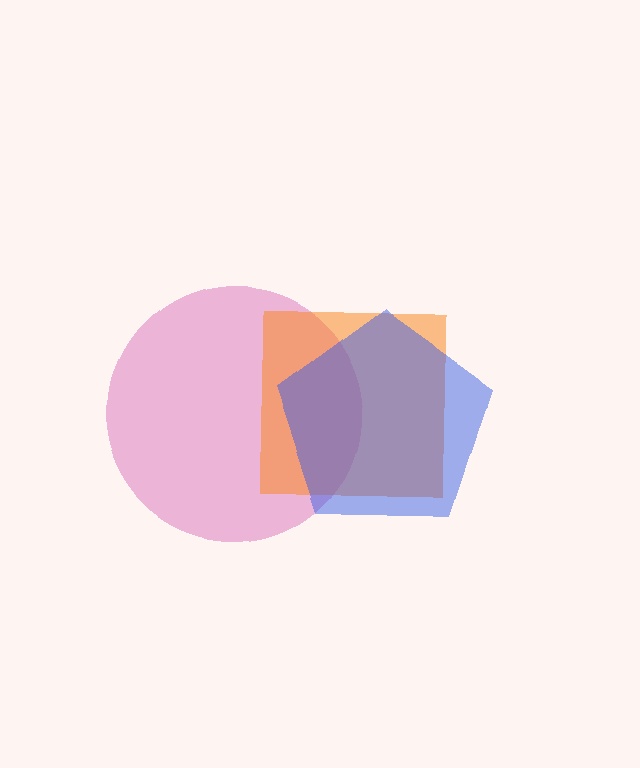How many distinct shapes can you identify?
There are 3 distinct shapes: a pink circle, an orange square, a blue pentagon.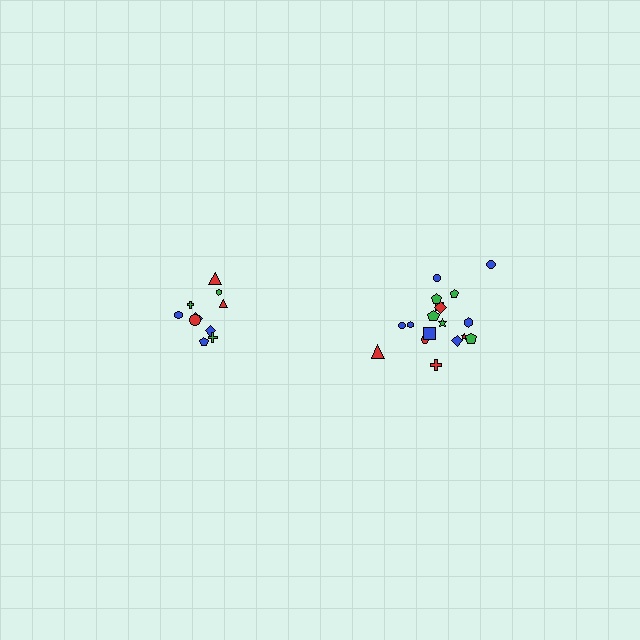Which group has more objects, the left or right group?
The right group.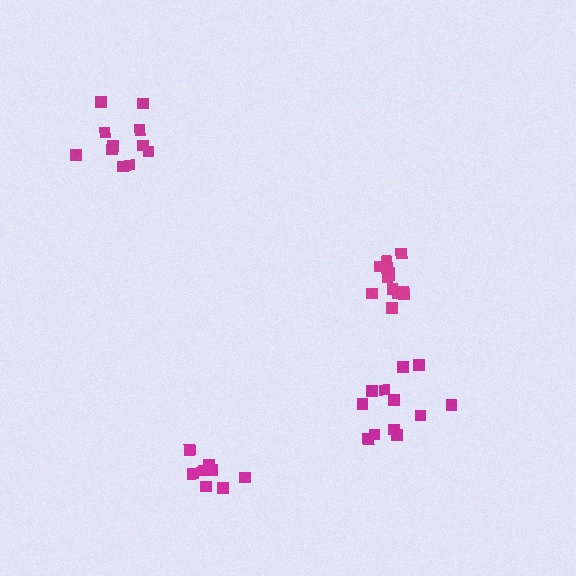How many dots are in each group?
Group 1: 13 dots, Group 2: 12 dots, Group 3: 8 dots, Group 4: 11 dots (44 total).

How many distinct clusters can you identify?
There are 4 distinct clusters.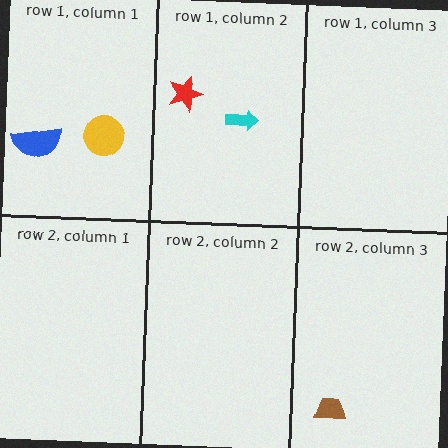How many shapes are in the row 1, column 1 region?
2.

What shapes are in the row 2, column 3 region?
The brown trapezoid.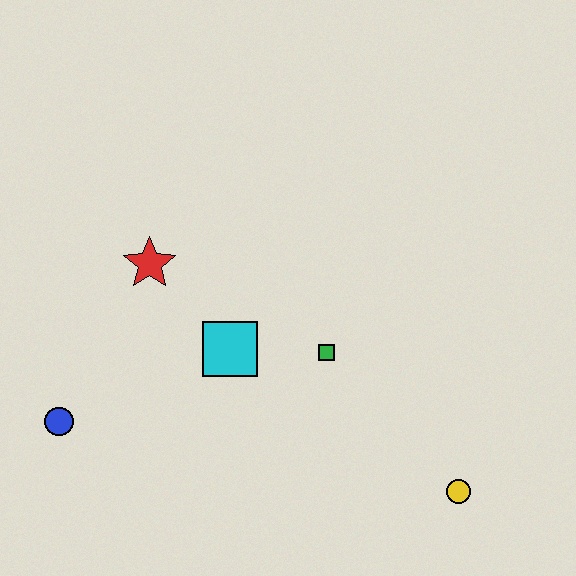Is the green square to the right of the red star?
Yes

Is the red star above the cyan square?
Yes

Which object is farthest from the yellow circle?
The blue circle is farthest from the yellow circle.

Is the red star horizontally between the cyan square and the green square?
No